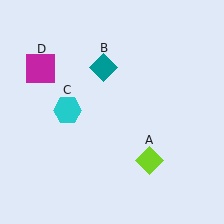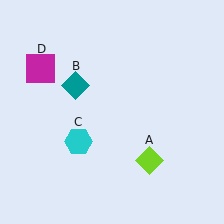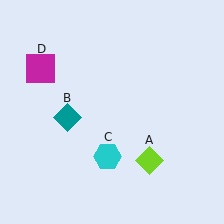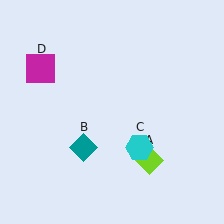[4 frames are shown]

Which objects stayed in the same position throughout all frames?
Lime diamond (object A) and magenta square (object D) remained stationary.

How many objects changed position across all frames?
2 objects changed position: teal diamond (object B), cyan hexagon (object C).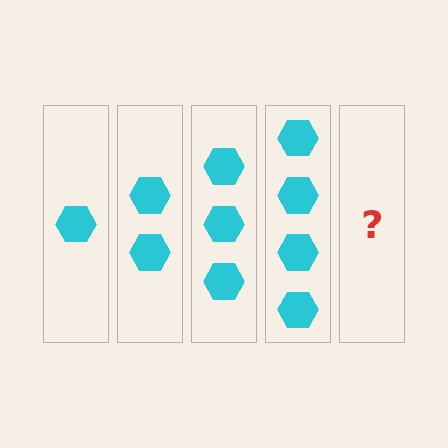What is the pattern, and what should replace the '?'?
The pattern is that each step adds one more hexagon. The '?' should be 5 hexagons.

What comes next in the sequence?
The next element should be 5 hexagons.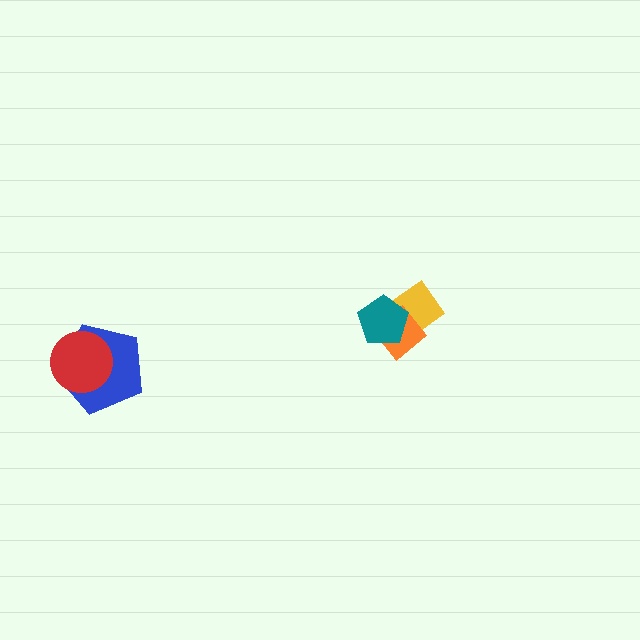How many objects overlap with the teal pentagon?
2 objects overlap with the teal pentagon.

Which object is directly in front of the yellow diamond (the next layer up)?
The orange diamond is directly in front of the yellow diamond.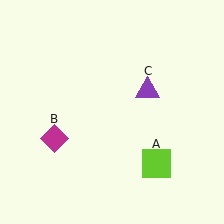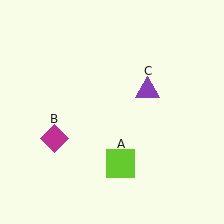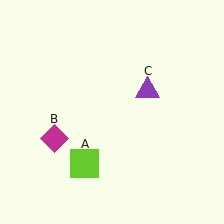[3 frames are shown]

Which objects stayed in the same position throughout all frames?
Magenta diamond (object B) and purple triangle (object C) remained stationary.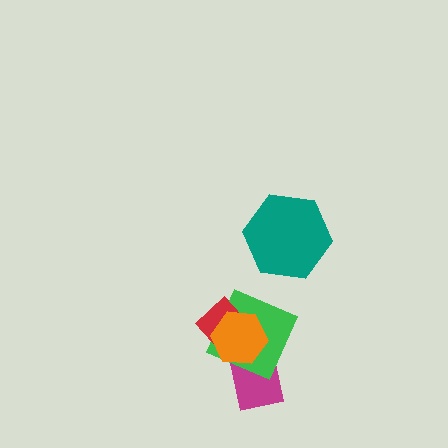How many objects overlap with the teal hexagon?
0 objects overlap with the teal hexagon.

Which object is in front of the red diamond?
The orange hexagon is in front of the red diamond.